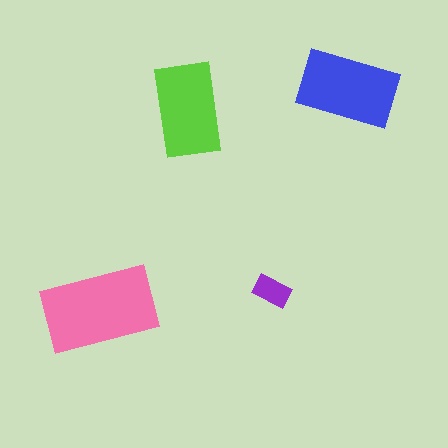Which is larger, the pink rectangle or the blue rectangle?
The pink one.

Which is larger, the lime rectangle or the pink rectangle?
The pink one.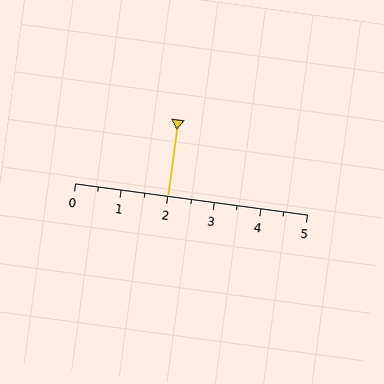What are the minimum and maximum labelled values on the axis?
The axis runs from 0 to 5.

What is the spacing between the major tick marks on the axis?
The major ticks are spaced 1 apart.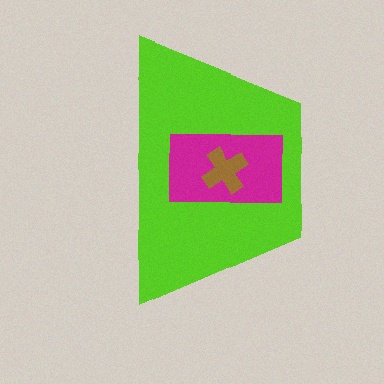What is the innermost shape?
The brown cross.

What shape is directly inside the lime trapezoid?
The magenta rectangle.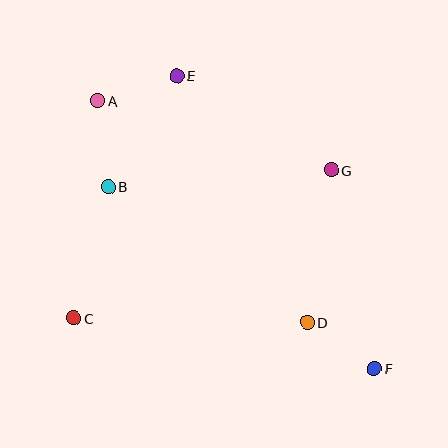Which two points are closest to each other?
Points D and F are closest to each other.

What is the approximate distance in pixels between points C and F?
The distance between C and F is approximately 305 pixels.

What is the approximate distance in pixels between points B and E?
The distance between B and E is approximately 130 pixels.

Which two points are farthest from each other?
Points A and F are farthest from each other.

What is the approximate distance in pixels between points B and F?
The distance between B and F is approximately 322 pixels.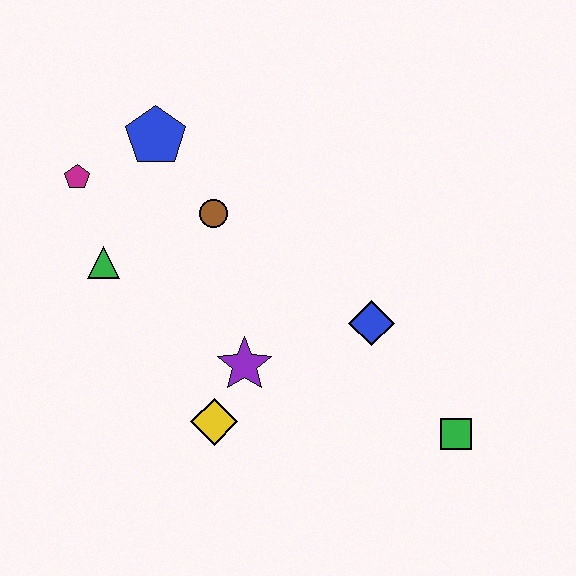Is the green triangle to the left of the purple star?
Yes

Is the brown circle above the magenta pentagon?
No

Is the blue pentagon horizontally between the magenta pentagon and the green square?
Yes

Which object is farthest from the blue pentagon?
The green square is farthest from the blue pentagon.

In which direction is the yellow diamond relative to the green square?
The yellow diamond is to the left of the green square.